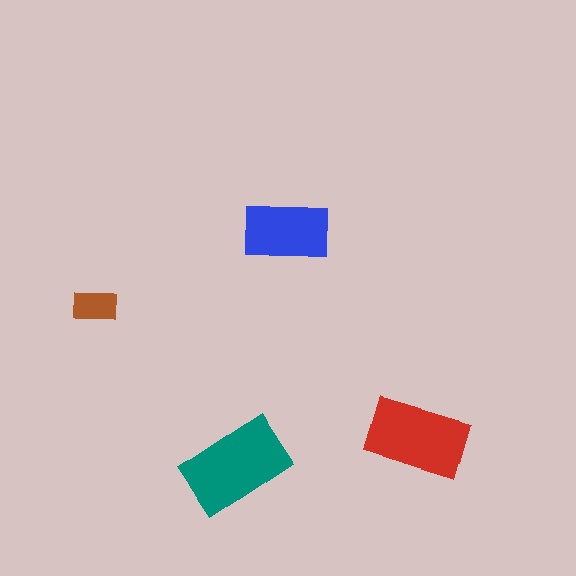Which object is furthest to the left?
The brown rectangle is leftmost.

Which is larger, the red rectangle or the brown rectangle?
The red one.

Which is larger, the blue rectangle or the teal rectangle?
The teal one.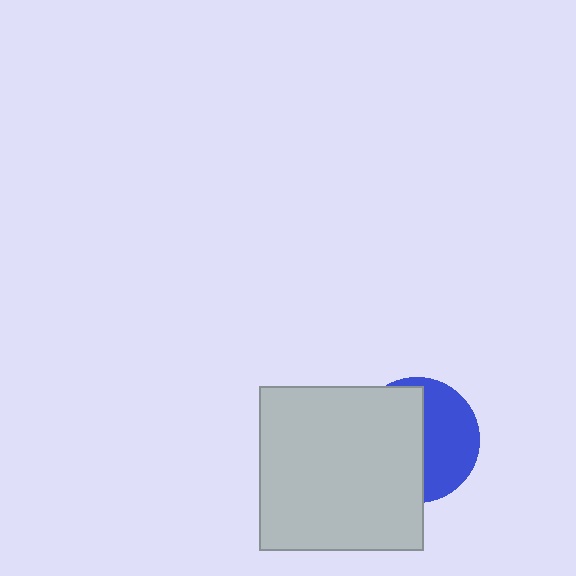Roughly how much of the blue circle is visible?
About half of it is visible (roughly 45%).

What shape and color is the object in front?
The object in front is a light gray square.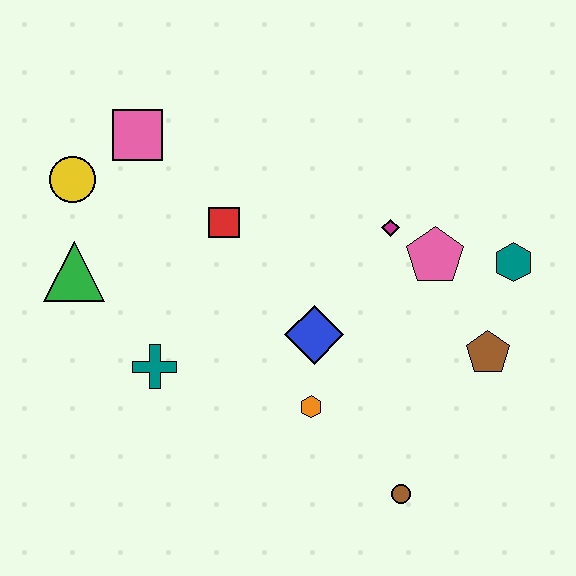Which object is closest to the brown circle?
The orange hexagon is closest to the brown circle.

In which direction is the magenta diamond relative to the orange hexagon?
The magenta diamond is above the orange hexagon.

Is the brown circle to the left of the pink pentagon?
Yes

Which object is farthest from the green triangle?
The teal hexagon is farthest from the green triangle.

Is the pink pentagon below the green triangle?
No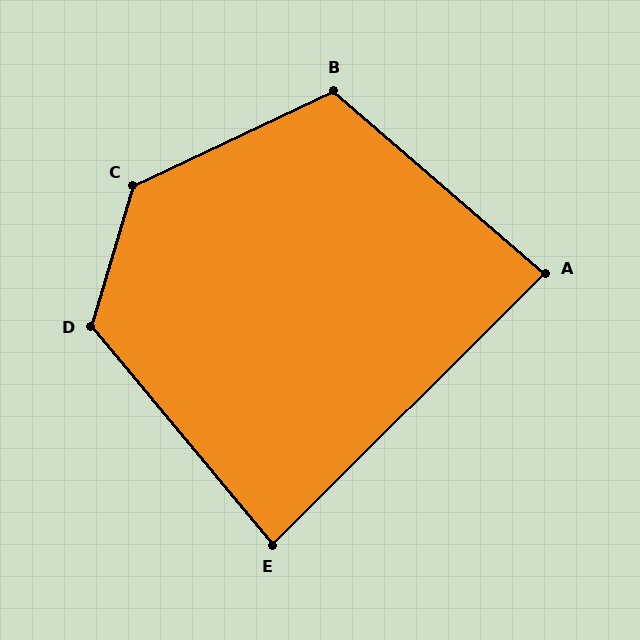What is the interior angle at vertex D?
Approximately 123 degrees (obtuse).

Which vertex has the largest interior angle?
C, at approximately 132 degrees.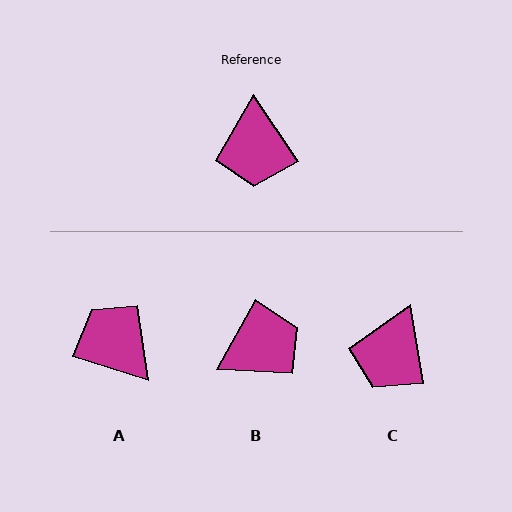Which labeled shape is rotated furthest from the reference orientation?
A, about 141 degrees away.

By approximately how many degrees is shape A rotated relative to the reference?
Approximately 141 degrees clockwise.